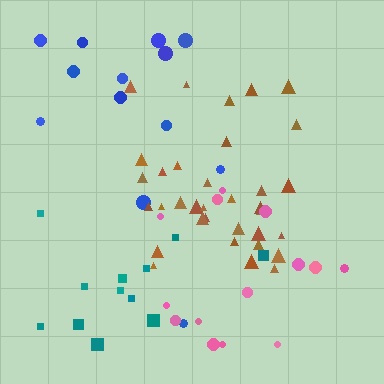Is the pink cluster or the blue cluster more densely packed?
Blue.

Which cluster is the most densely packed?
Brown.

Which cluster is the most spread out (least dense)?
Pink.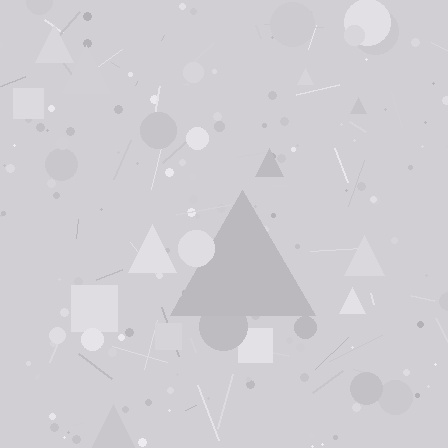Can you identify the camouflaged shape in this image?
The camouflaged shape is a triangle.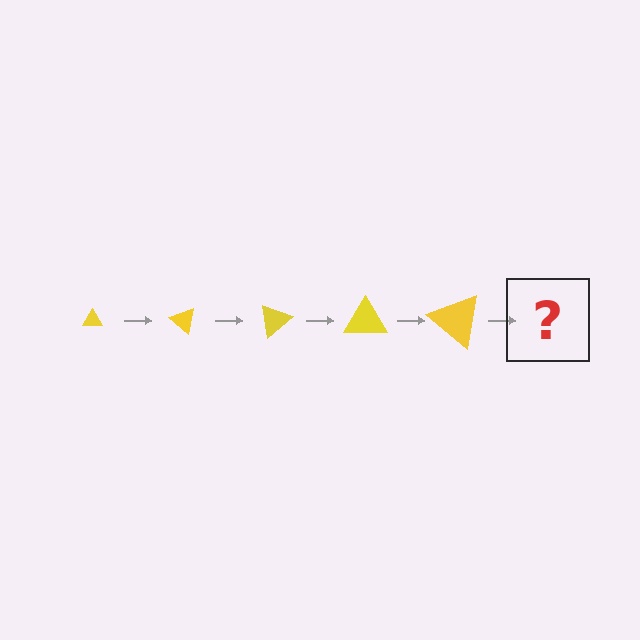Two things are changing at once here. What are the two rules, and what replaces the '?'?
The two rules are that the triangle grows larger each step and it rotates 40 degrees each step. The '?' should be a triangle, larger than the previous one and rotated 200 degrees from the start.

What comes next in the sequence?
The next element should be a triangle, larger than the previous one and rotated 200 degrees from the start.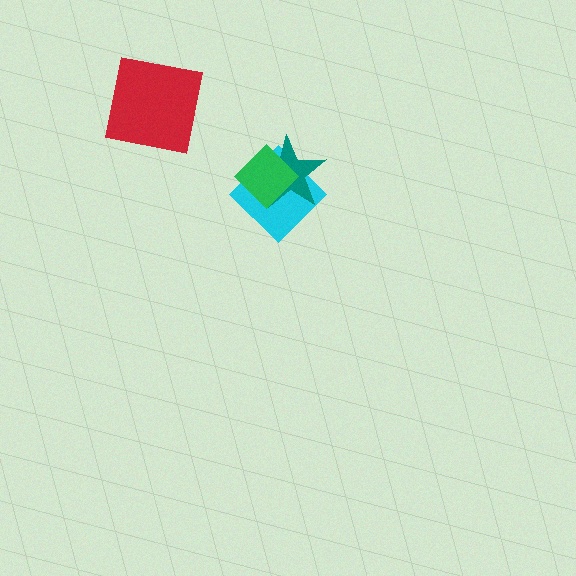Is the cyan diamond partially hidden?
Yes, it is partially covered by another shape.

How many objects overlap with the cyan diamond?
2 objects overlap with the cyan diamond.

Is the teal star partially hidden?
Yes, it is partially covered by another shape.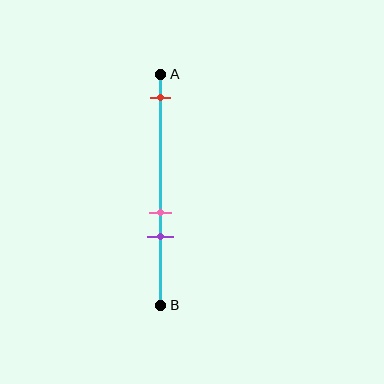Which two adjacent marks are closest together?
The pink and purple marks are the closest adjacent pair.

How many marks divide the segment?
There are 3 marks dividing the segment.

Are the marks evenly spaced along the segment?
No, the marks are not evenly spaced.